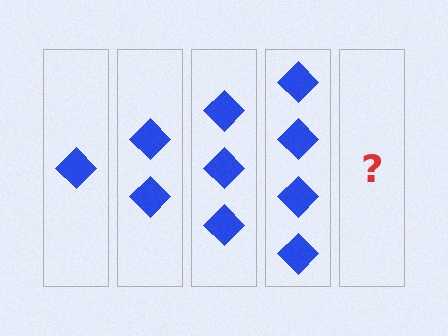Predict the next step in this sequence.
The next step is 5 diamonds.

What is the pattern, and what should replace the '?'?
The pattern is that each step adds one more diamond. The '?' should be 5 diamonds.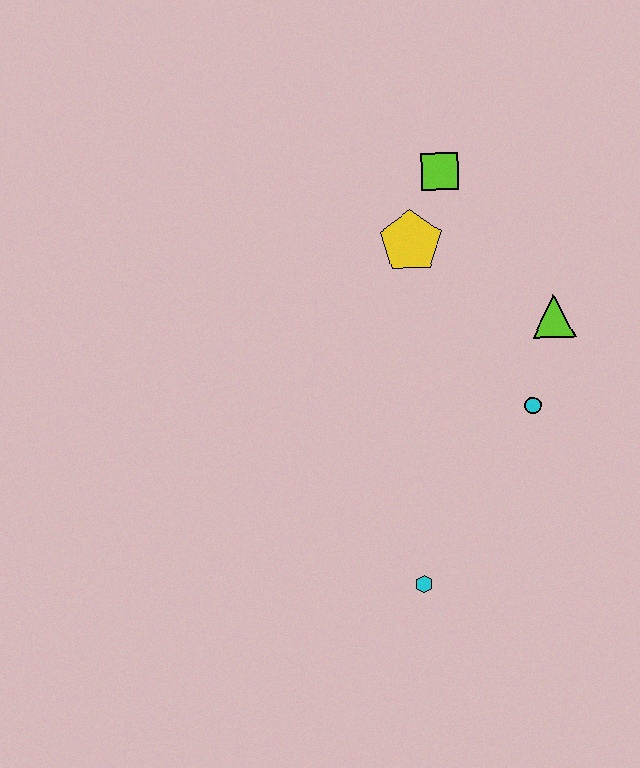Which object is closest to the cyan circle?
The lime triangle is closest to the cyan circle.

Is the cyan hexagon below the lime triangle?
Yes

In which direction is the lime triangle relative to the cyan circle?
The lime triangle is above the cyan circle.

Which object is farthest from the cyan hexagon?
The lime square is farthest from the cyan hexagon.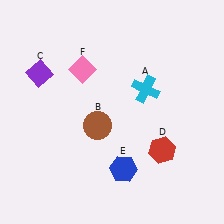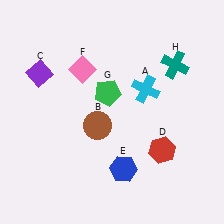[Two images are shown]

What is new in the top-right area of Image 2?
A teal cross (H) was added in the top-right area of Image 2.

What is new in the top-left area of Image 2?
A green pentagon (G) was added in the top-left area of Image 2.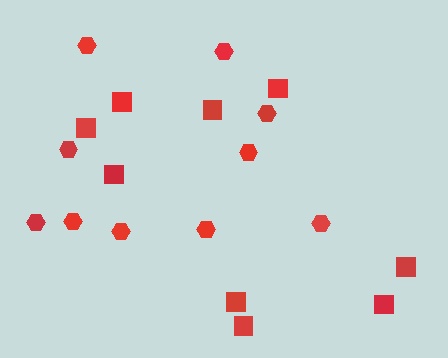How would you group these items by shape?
There are 2 groups: one group of hexagons (10) and one group of squares (9).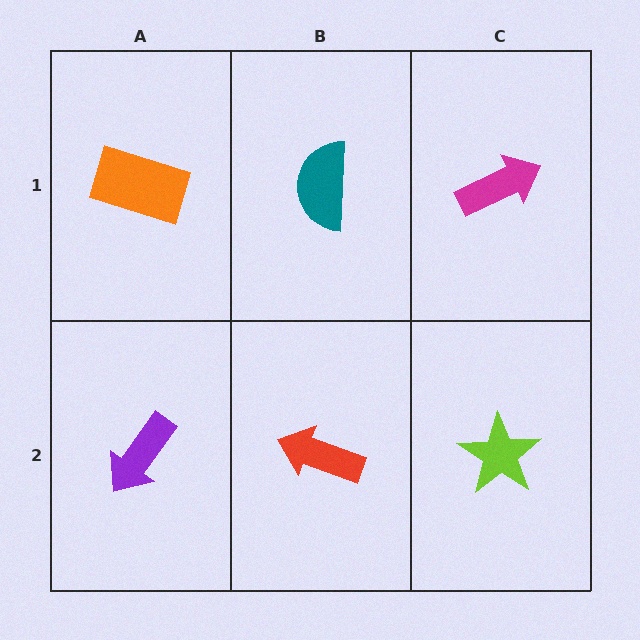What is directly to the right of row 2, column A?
A red arrow.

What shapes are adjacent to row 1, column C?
A lime star (row 2, column C), a teal semicircle (row 1, column B).